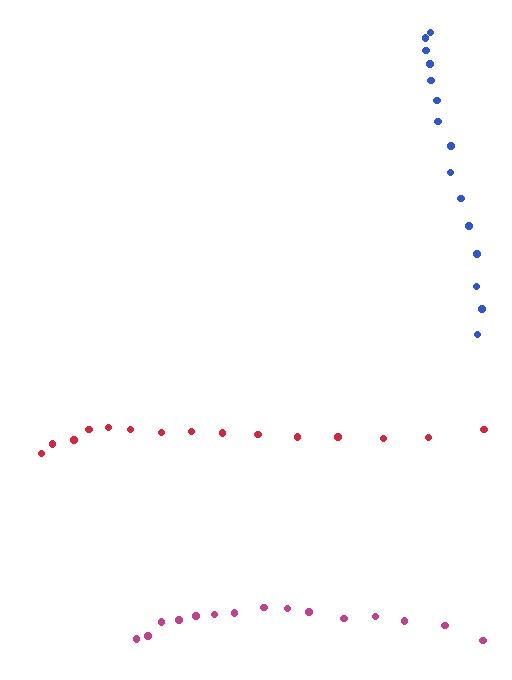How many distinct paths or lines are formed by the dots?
There are 3 distinct paths.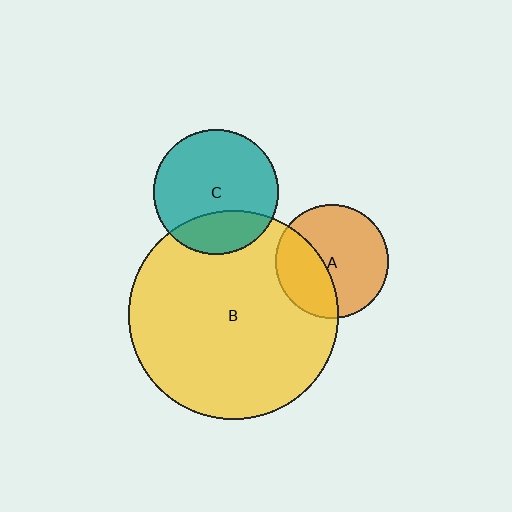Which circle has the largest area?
Circle B (yellow).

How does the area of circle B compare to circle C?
Approximately 2.8 times.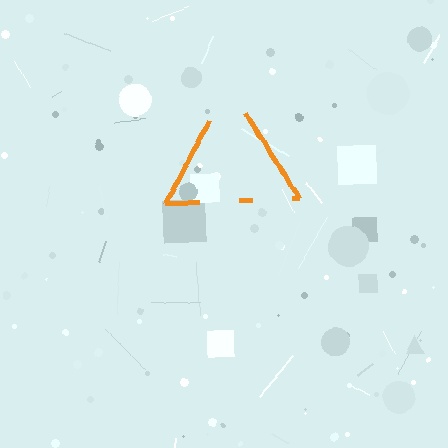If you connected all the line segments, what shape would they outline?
They would outline a triangle.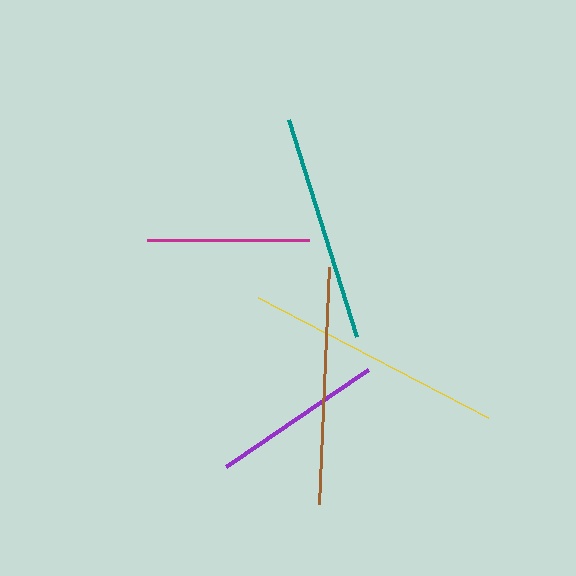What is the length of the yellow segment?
The yellow segment is approximately 260 pixels long.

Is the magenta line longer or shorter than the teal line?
The teal line is longer than the magenta line.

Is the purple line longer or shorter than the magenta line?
The purple line is longer than the magenta line.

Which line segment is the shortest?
The magenta line is the shortest at approximately 162 pixels.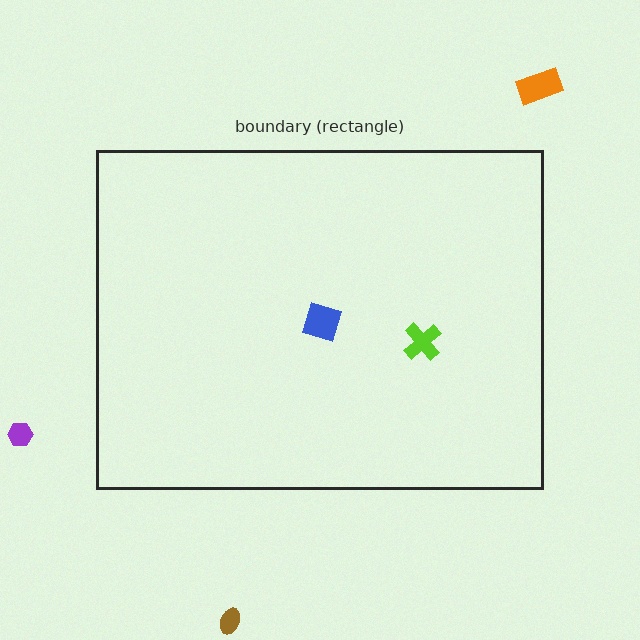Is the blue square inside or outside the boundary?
Inside.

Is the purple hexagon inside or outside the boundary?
Outside.